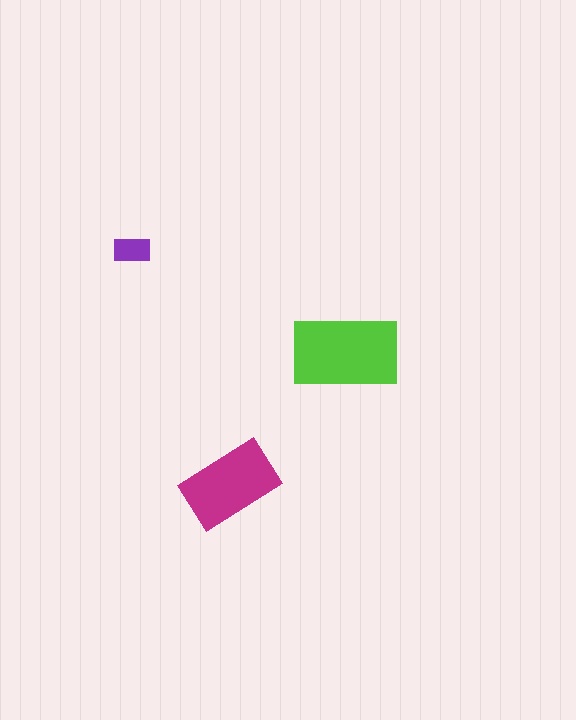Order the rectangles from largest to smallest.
the lime one, the magenta one, the purple one.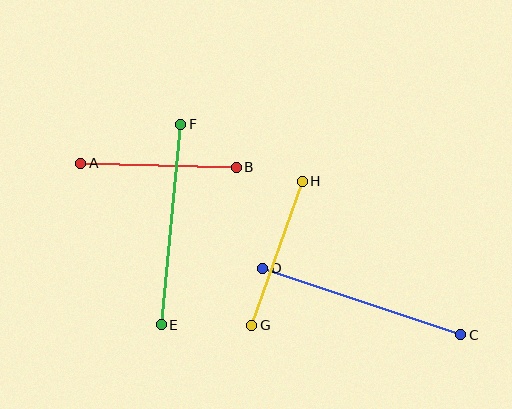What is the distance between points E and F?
The distance is approximately 202 pixels.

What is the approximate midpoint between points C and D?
The midpoint is at approximately (362, 302) pixels.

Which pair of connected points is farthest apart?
Points C and D are farthest apart.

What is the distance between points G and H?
The distance is approximately 153 pixels.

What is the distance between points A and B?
The distance is approximately 155 pixels.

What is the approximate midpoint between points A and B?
The midpoint is at approximately (159, 165) pixels.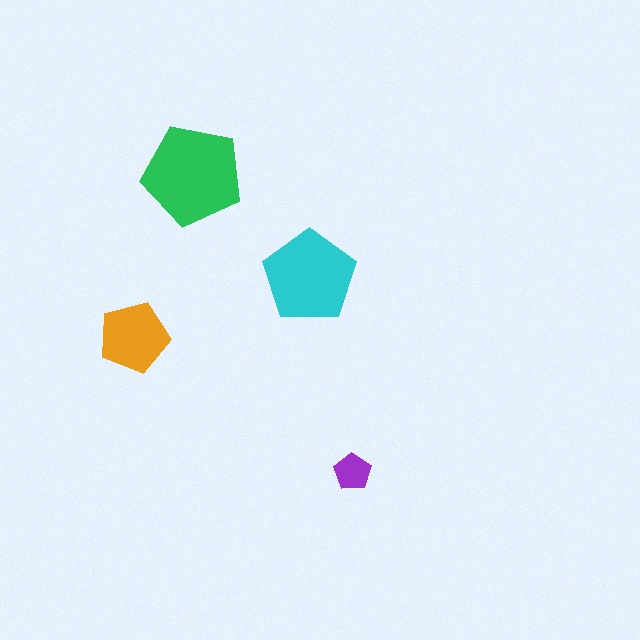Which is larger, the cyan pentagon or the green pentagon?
The green one.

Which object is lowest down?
The purple pentagon is bottommost.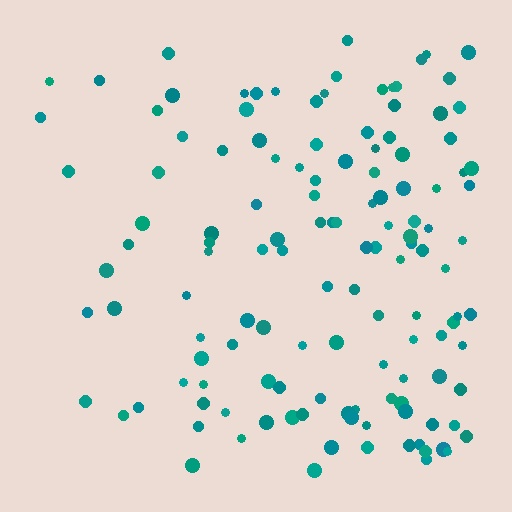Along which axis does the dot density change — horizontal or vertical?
Horizontal.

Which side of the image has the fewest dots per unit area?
The left.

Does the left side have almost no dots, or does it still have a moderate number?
Still a moderate number, just noticeably fewer than the right.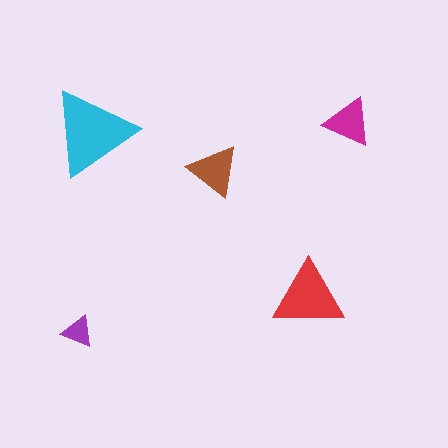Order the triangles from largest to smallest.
the cyan one, the red one, the brown one, the magenta one, the purple one.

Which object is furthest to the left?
The purple triangle is leftmost.